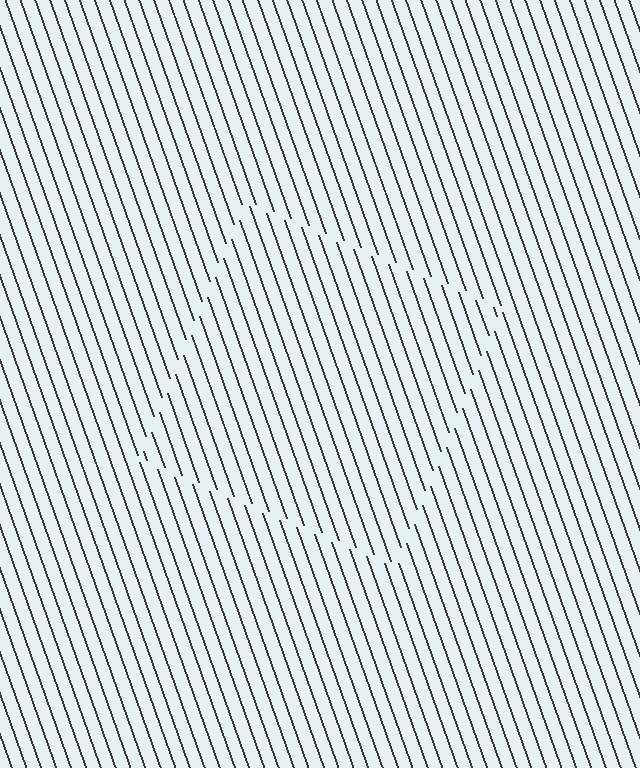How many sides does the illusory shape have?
4 sides — the line-ends trace a square.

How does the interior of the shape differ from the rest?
The interior of the shape contains the same grating, shifted by half a period — the contour is defined by the phase discontinuity where line-ends from the inner and outer gratings abut.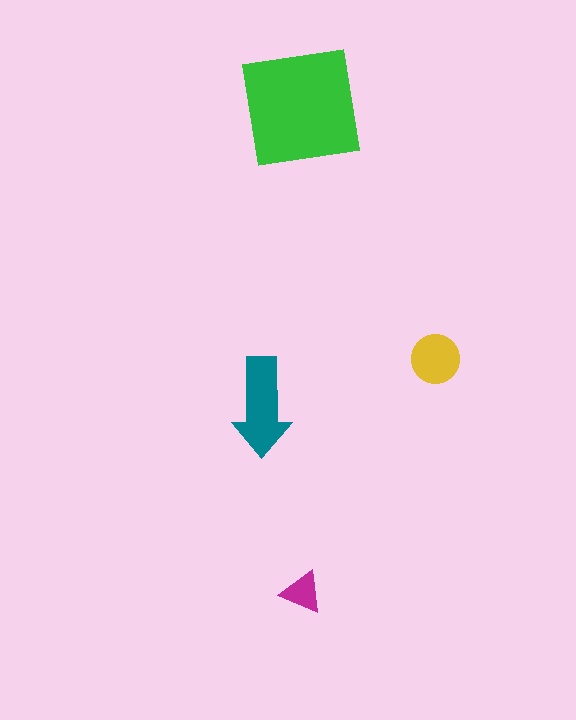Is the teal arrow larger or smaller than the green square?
Smaller.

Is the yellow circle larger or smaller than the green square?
Smaller.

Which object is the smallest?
The magenta triangle.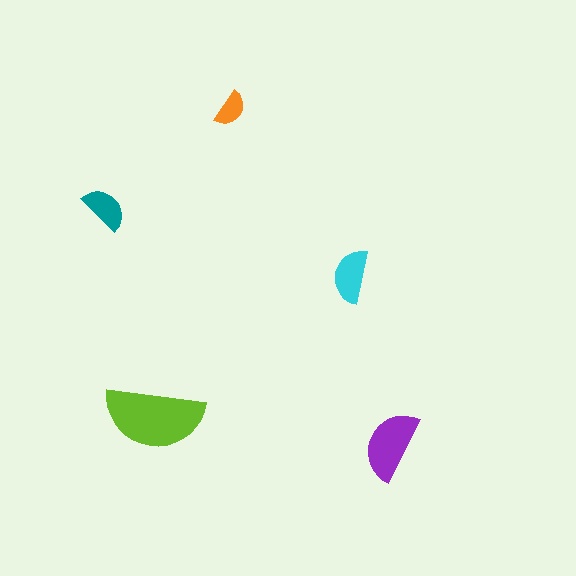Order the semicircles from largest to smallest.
the lime one, the purple one, the cyan one, the teal one, the orange one.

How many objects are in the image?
There are 5 objects in the image.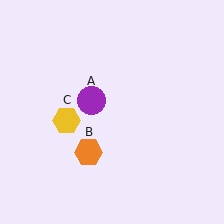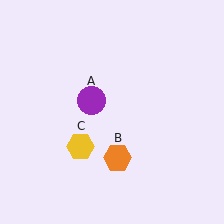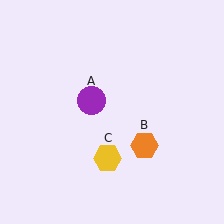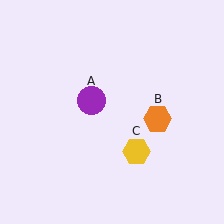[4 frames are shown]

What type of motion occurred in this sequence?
The orange hexagon (object B), yellow hexagon (object C) rotated counterclockwise around the center of the scene.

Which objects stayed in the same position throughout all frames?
Purple circle (object A) remained stationary.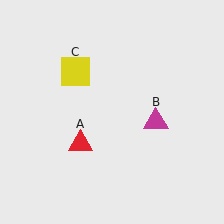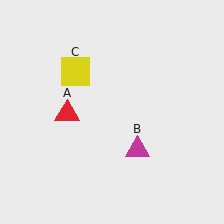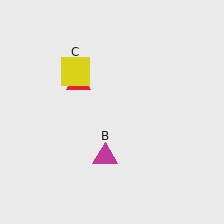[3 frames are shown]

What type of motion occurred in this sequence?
The red triangle (object A), magenta triangle (object B) rotated clockwise around the center of the scene.